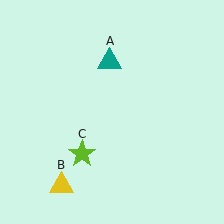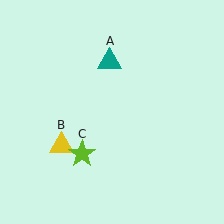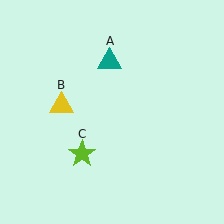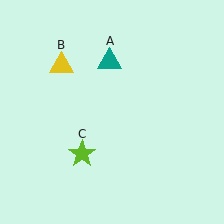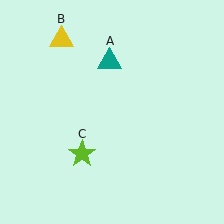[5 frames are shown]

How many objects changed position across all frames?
1 object changed position: yellow triangle (object B).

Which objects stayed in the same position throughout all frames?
Teal triangle (object A) and lime star (object C) remained stationary.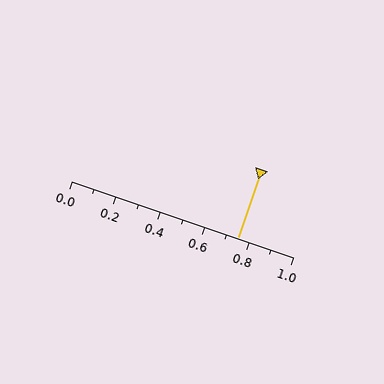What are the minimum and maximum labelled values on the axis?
The axis runs from 0.0 to 1.0.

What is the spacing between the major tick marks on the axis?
The major ticks are spaced 0.2 apart.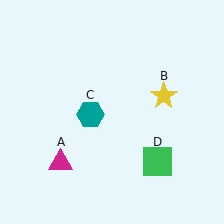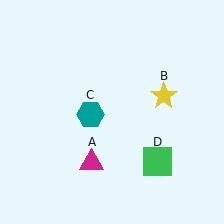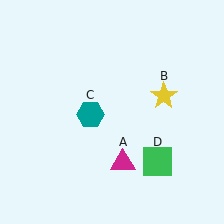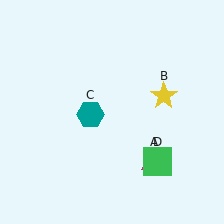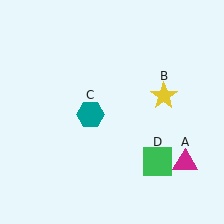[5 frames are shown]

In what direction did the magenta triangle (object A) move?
The magenta triangle (object A) moved right.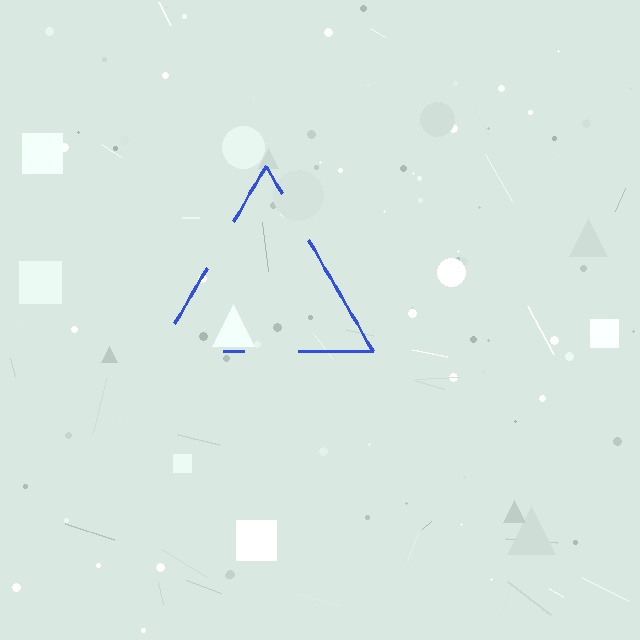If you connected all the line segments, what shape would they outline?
They would outline a triangle.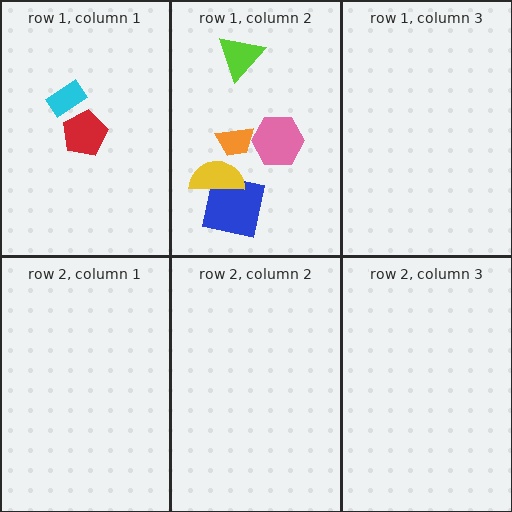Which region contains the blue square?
The row 1, column 2 region.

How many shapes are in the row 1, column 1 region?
2.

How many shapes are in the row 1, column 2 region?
5.